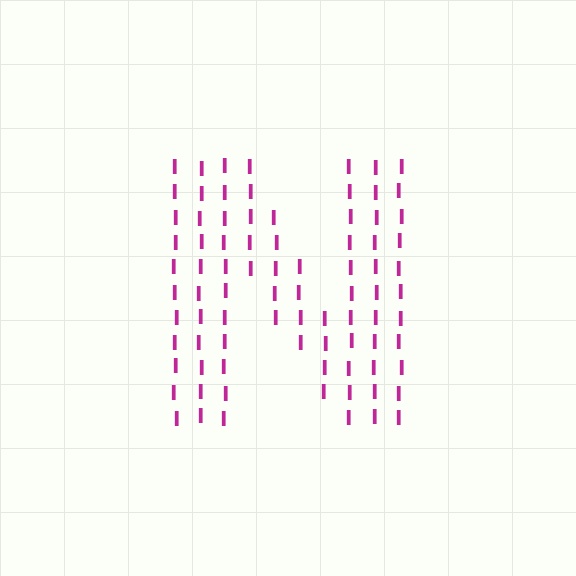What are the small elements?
The small elements are letter I's.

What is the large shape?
The large shape is the letter N.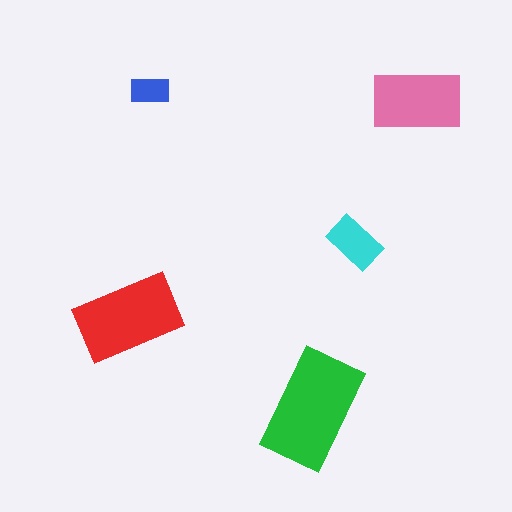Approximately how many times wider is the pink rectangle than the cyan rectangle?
About 1.5 times wider.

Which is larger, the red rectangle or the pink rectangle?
The red one.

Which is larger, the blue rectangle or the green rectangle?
The green one.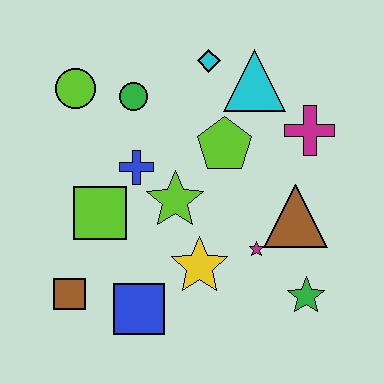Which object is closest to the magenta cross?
The cyan triangle is closest to the magenta cross.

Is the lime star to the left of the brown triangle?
Yes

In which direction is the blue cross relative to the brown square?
The blue cross is above the brown square.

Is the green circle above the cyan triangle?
No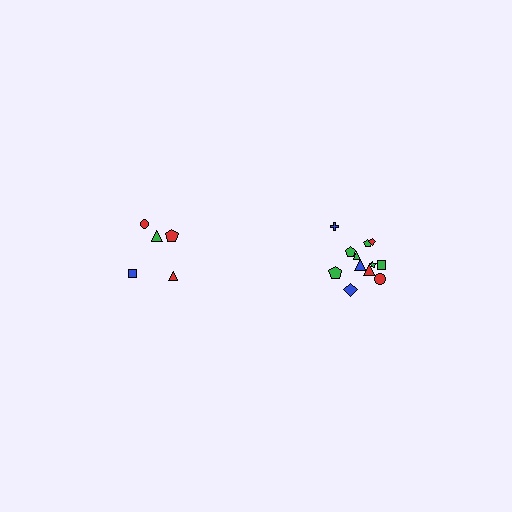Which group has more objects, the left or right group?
The right group.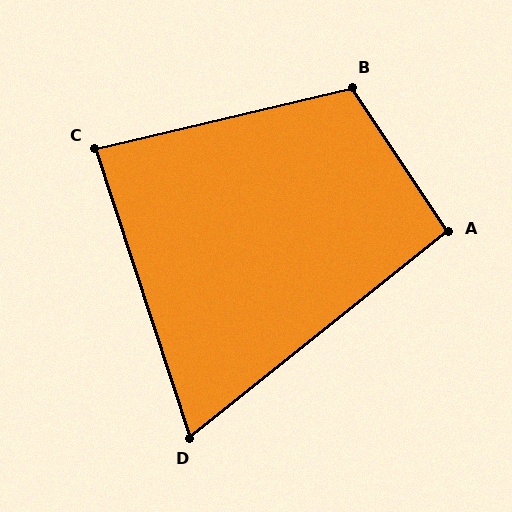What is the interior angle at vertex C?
Approximately 85 degrees (approximately right).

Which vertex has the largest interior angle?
B, at approximately 110 degrees.